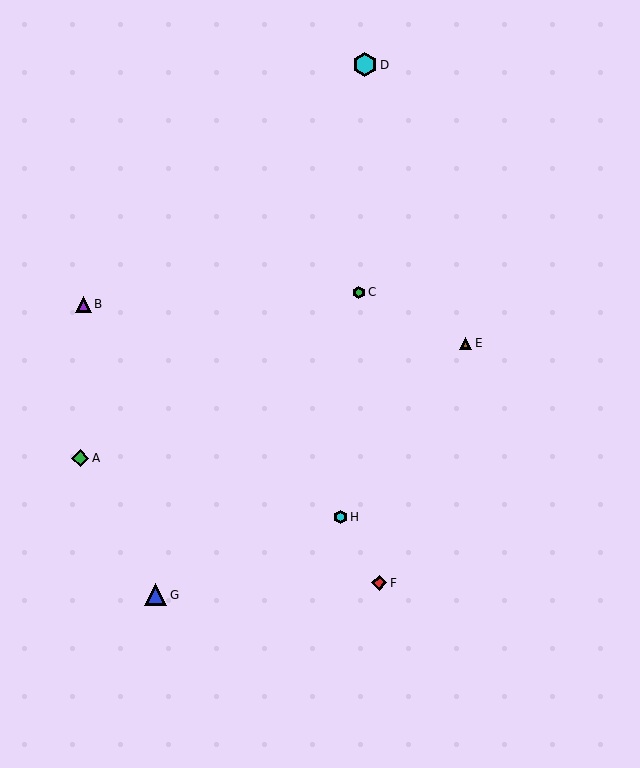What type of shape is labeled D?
Shape D is a cyan hexagon.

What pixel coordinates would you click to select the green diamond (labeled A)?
Click at (80, 458) to select the green diamond A.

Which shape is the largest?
The cyan hexagon (labeled D) is the largest.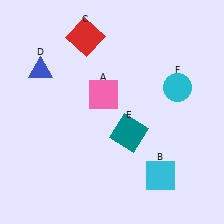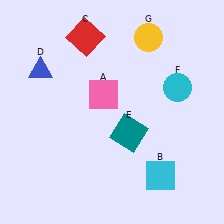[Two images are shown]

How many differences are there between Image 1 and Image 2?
There is 1 difference between the two images.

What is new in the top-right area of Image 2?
A yellow circle (G) was added in the top-right area of Image 2.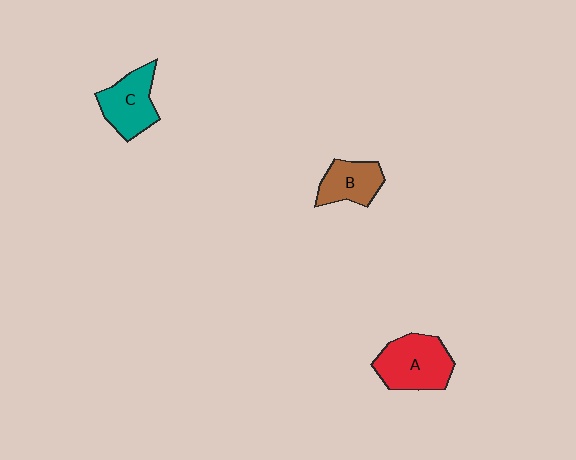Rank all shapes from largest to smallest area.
From largest to smallest: A (red), C (teal), B (brown).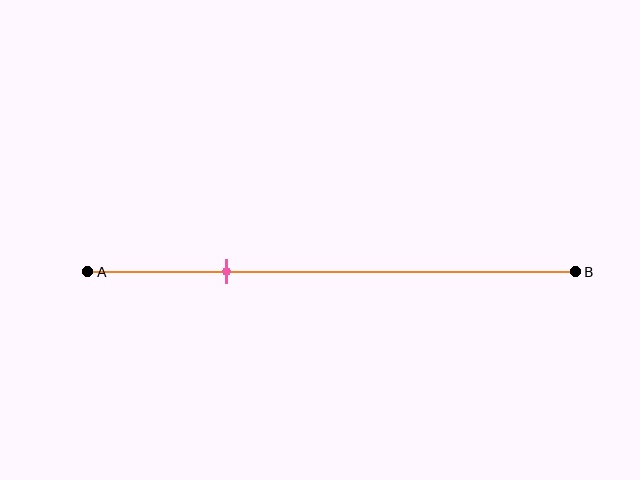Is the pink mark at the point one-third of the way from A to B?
No, the mark is at about 30% from A, not at the 33% one-third point.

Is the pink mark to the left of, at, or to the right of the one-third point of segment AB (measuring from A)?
The pink mark is to the left of the one-third point of segment AB.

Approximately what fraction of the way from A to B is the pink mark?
The pink mark is approximately 30% of the way from A to B.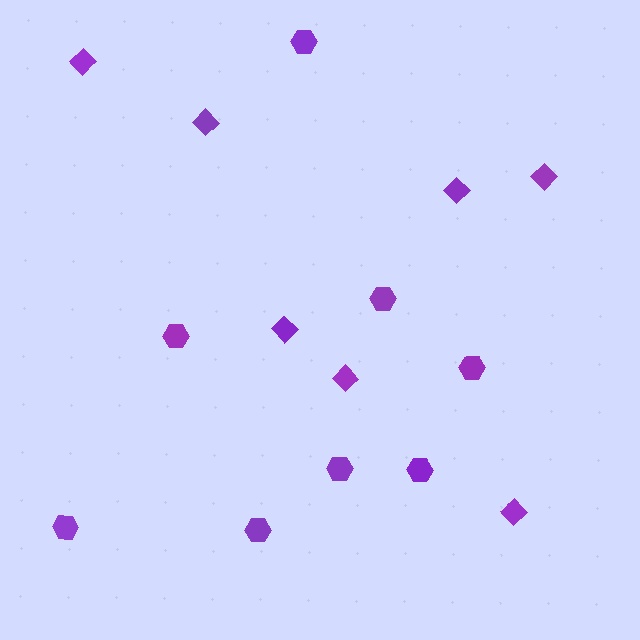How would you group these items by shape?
There are 2 groups: one group of hexagons (8) and one group of diamonds (7).